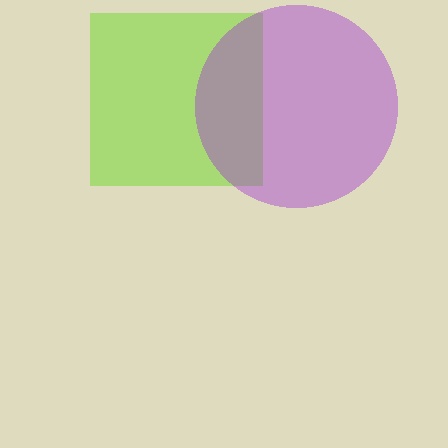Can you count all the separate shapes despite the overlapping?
Yes, there are 2 separate shapes.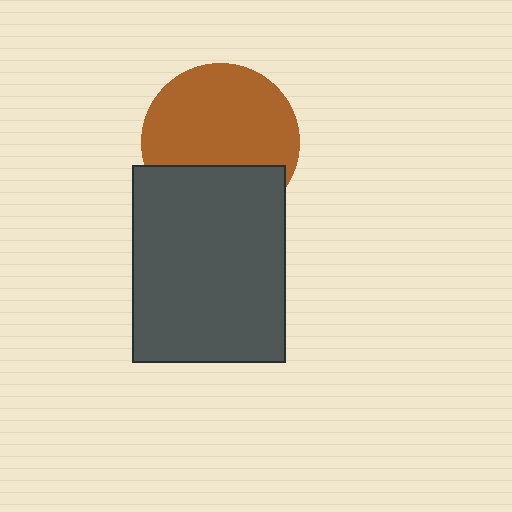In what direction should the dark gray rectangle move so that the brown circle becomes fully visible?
The dark gray rectangle should move down. That is the shortest direction to clear the overlap and leave the brown circle fully visible.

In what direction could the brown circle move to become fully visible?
The brown circle could move up. That would shift it out from behind the dark gray rectangle entirely.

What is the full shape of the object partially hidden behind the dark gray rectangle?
The partially hidden object is a brown circle.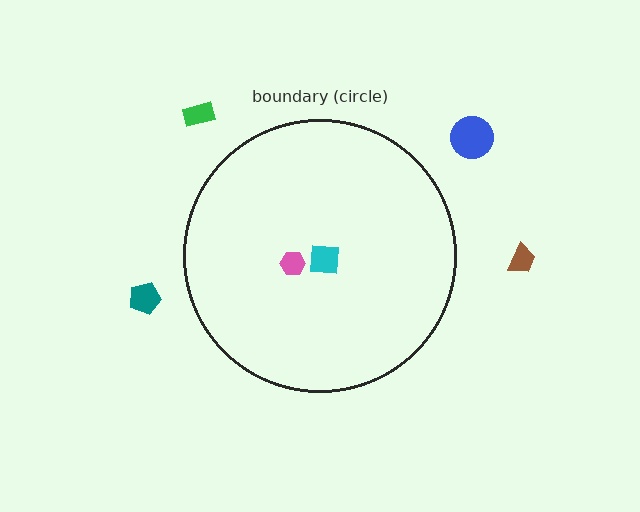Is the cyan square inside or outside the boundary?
Inside.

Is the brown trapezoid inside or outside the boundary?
Outside.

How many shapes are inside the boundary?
2 inside, 4 outside.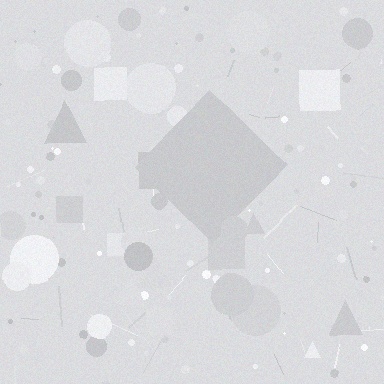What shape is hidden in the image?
A diamond is hidden in the image.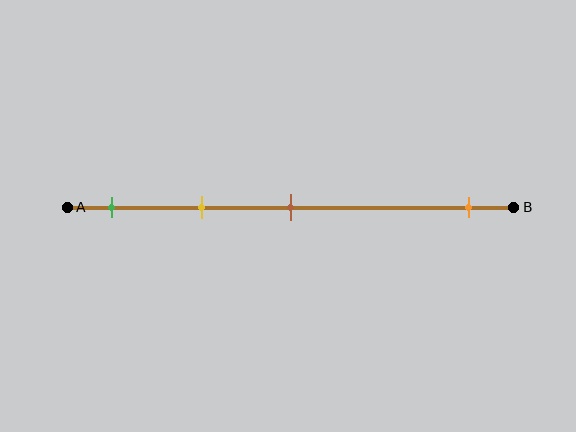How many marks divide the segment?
There are 4 marks dividing the segment.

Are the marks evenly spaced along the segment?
No, the marks are not evenly spaced.